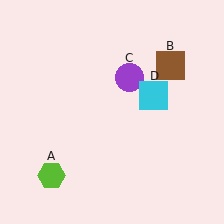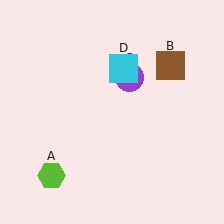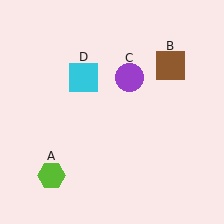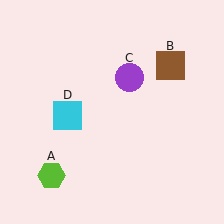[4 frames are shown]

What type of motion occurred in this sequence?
The cyan square (object D) rotated counterclockwise around the center of the scene.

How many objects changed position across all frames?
1 object changed position: cyan square (object D).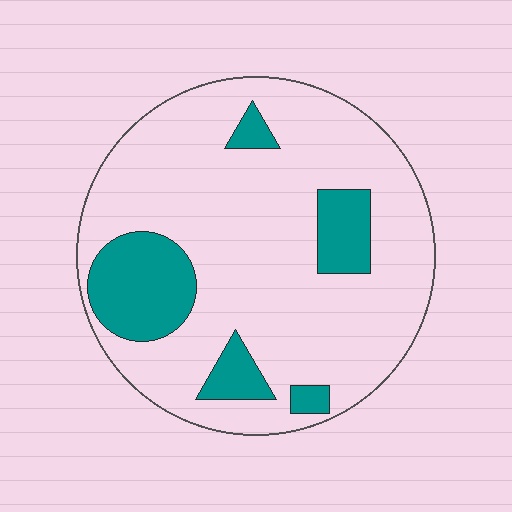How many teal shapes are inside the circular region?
5.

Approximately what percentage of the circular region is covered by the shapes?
Approximately 20%.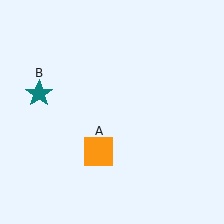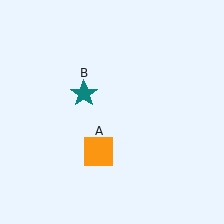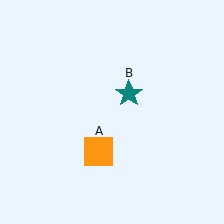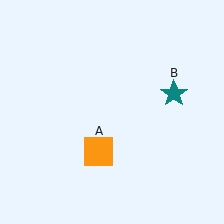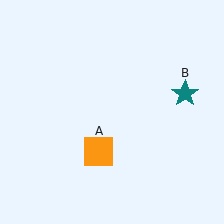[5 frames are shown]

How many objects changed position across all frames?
1 object changed position: teal star (object B).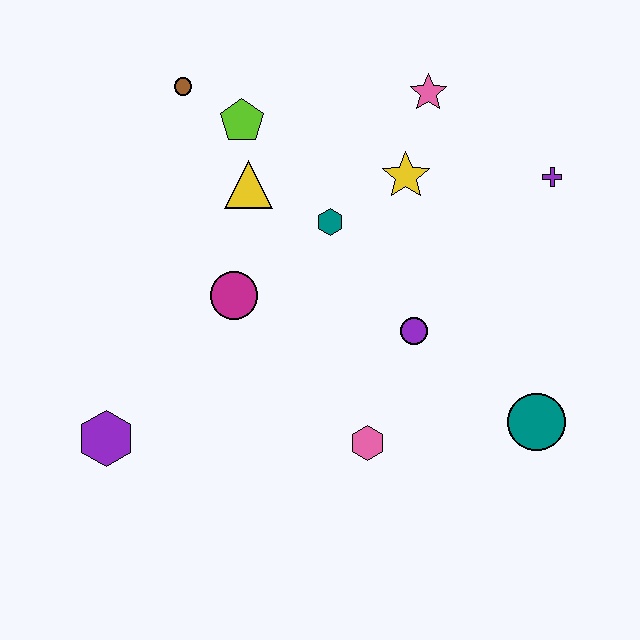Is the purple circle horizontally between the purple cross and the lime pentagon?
Yes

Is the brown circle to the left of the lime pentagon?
Yes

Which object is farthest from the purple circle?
The brown circle is farthest from the purple circle.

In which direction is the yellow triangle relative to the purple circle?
The yellow triangle is to the left of the purple circle.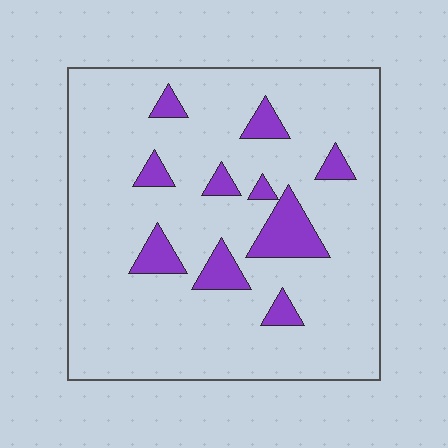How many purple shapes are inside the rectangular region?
10.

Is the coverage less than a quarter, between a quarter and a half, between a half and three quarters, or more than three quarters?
Less than a quarter.